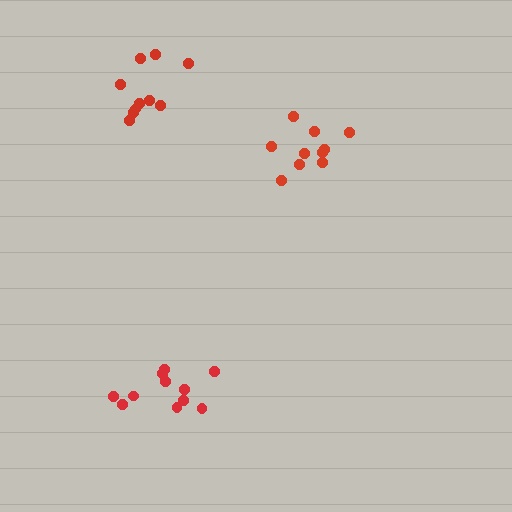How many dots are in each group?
Group 1: 11 dots, Group 2: 10 dots, Group 3: 10 dots (31 total).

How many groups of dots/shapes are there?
There are 3 groups.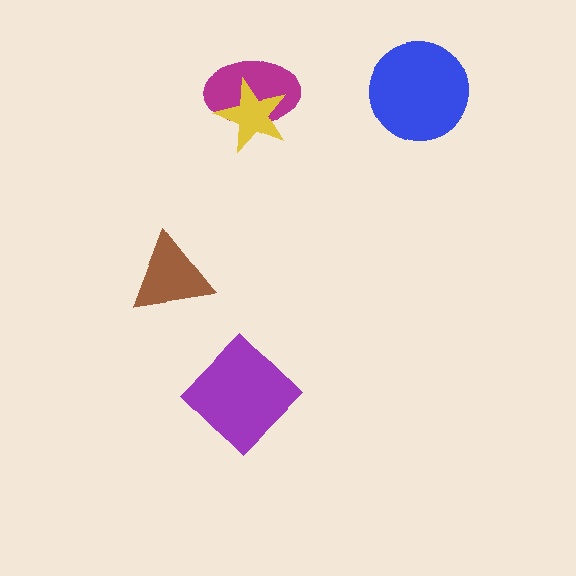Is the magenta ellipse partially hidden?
Yes, it is partially covered by another shape.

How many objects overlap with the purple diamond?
0 objects overlap with the purple diamond.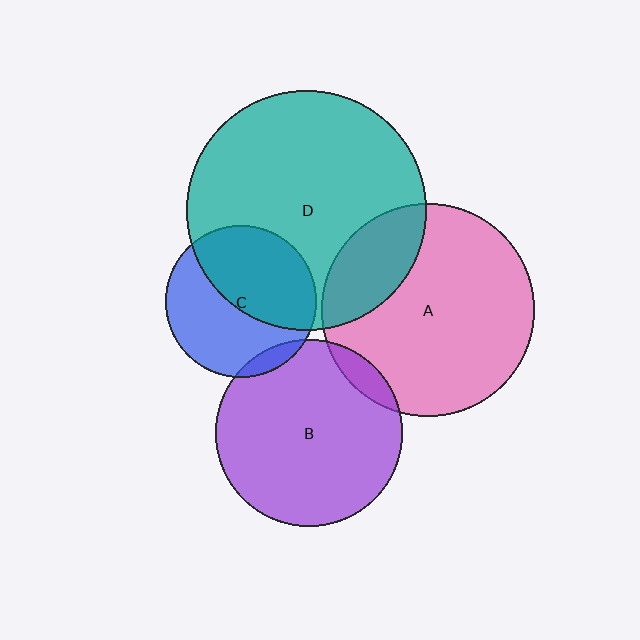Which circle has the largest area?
Circle D (teal).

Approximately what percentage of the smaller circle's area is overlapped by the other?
Approximately 20%.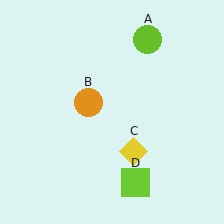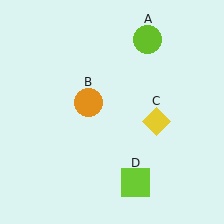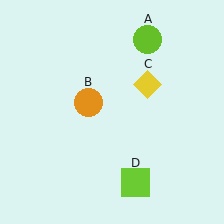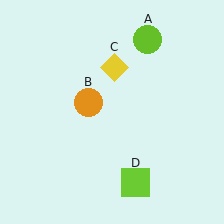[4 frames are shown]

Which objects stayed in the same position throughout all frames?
Lime circle (object A) and orange circle (object B) and lime square (object D) remained stationary.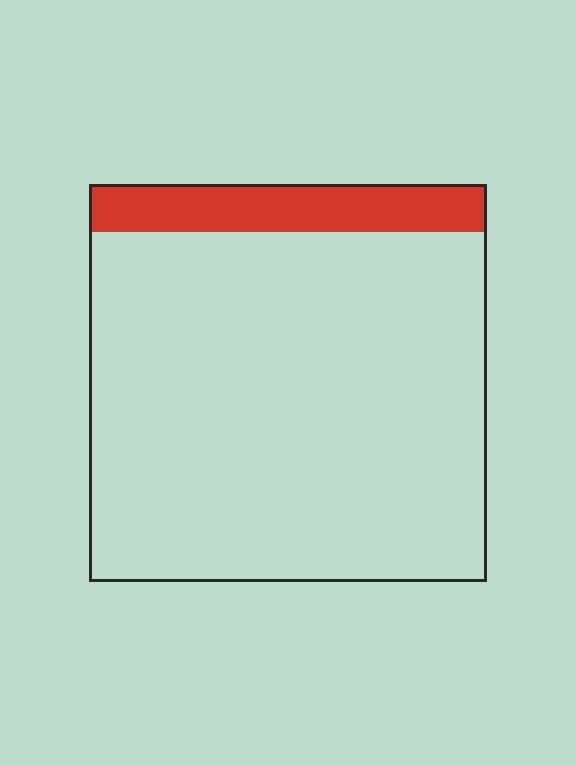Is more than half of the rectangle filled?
No.